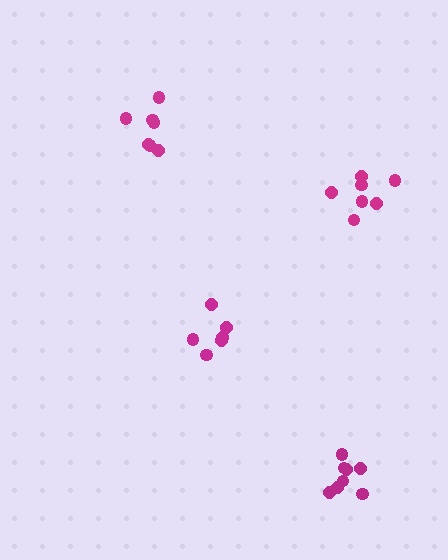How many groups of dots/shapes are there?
There are 4 groups.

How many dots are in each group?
Group 1: 6 dots, Group 2: 8 dots, Group 3: 7 dots, Group 4: 7 dots (28 total).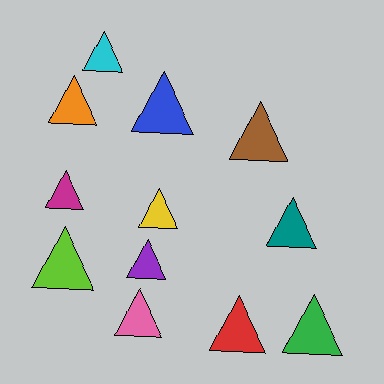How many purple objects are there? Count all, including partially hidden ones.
There is 1 purple object.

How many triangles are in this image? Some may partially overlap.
There are 12 triangles.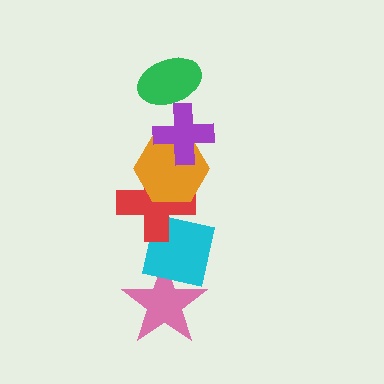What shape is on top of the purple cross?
The green ellipse is on top of the purple cross.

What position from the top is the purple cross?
The purple cross is 2nd from the top.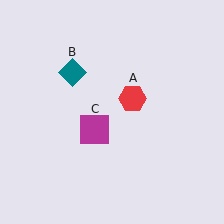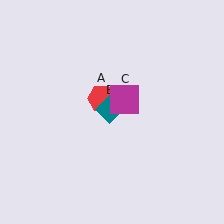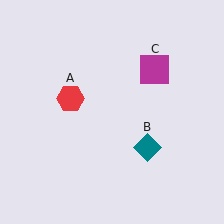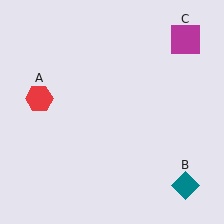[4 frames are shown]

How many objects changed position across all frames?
3 objects changed position: red hexagon (object A), teal diamond (object B), magenta square (object C).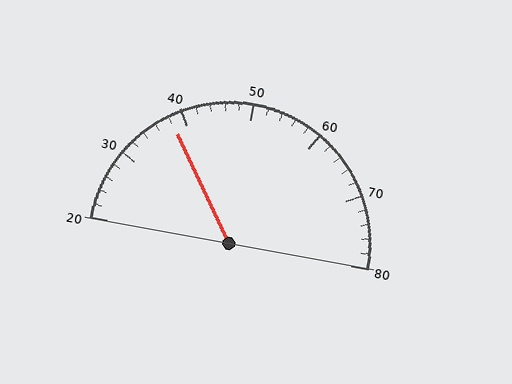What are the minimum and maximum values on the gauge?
The gauge ranges from 20 to 80.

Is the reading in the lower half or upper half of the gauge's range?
The reading is in the lower half of the range (20 to 80).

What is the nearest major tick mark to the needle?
The nearest major tick mark is 40.